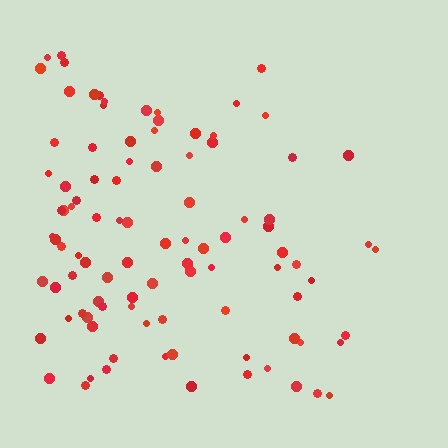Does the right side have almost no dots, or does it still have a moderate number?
Still a moderate number, just noticeably fewer than the left.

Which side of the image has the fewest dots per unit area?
The right.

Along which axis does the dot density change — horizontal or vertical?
Horizontal.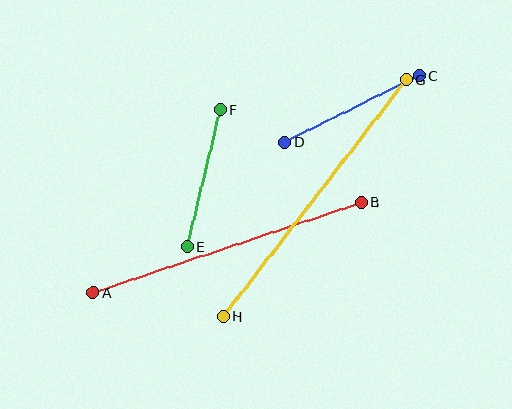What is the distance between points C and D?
The distance is approximately 150 pixels.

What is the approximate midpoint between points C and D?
The midpoint is at approximately (352, 109) pixels.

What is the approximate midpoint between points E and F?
The midpoint is at approximately (203, 178) pixels.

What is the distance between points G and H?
The distance is approximately 299 pixels.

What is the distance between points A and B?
The distance is approximately 283 pixels.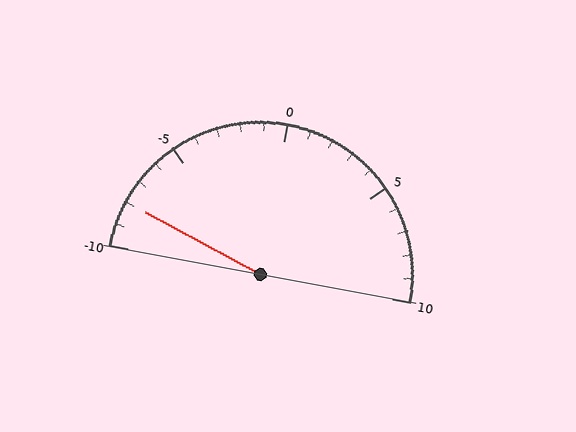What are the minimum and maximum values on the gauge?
The gauge ranges from -10 to 10.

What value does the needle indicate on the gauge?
The needle indicates approximately -8.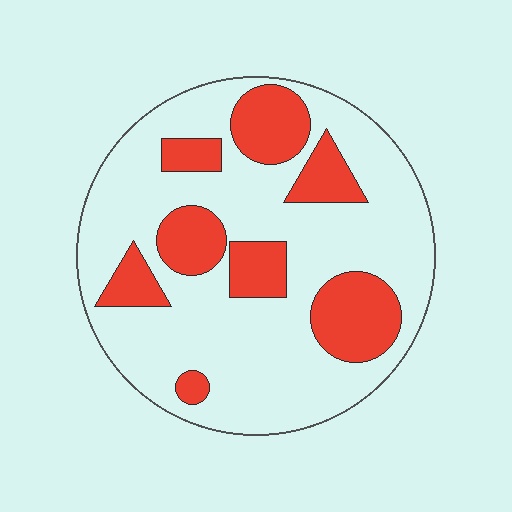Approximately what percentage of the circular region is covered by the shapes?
Approximately 25%.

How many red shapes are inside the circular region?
8.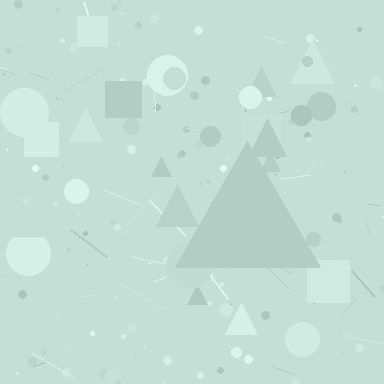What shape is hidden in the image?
A triangle is hidden in the image.